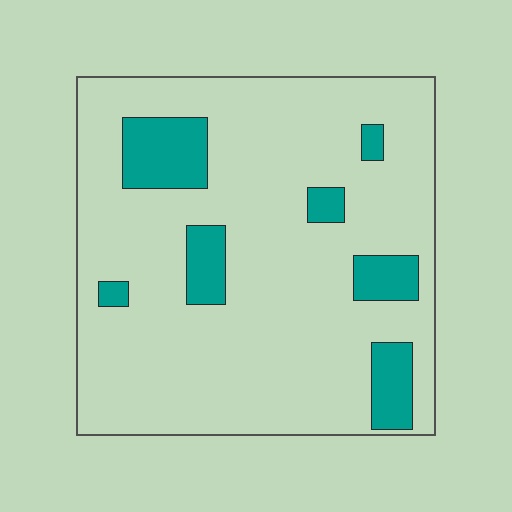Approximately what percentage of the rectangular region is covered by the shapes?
Approximately 15%.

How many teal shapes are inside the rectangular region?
7.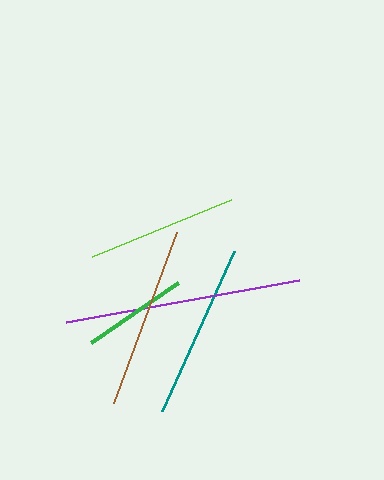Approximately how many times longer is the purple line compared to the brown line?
The purple line is approximately 1.3 times the length of the brown line.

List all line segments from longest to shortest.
From longest to shortest: purple, brown, teal, lime, green.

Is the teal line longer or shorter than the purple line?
The purple line is longer than the teal line.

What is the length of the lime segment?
The lime segment is approximately 151 pixels long.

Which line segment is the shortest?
The green line is the shortest at approximately 105 pixels.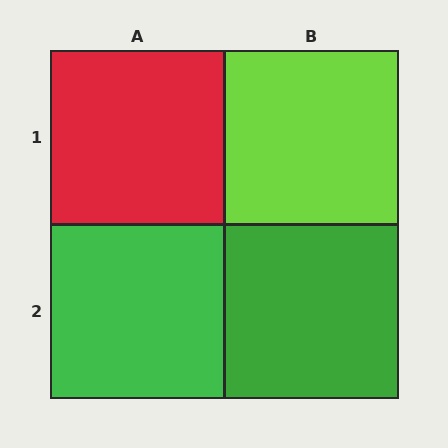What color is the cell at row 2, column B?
Green.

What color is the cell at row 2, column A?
Green.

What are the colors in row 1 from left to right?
Red, lime.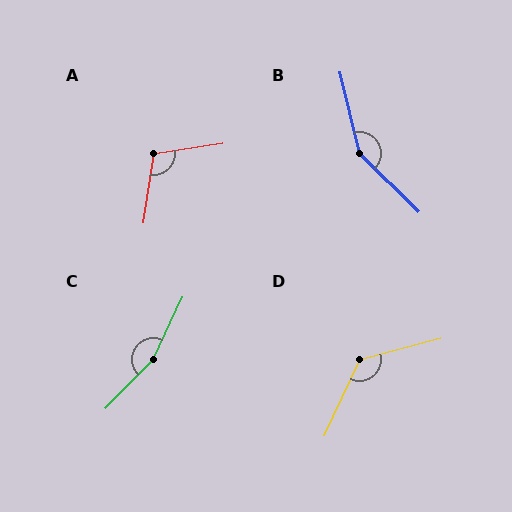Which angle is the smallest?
A, at approximately 107 degrees.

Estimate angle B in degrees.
Approximately 148 degrees.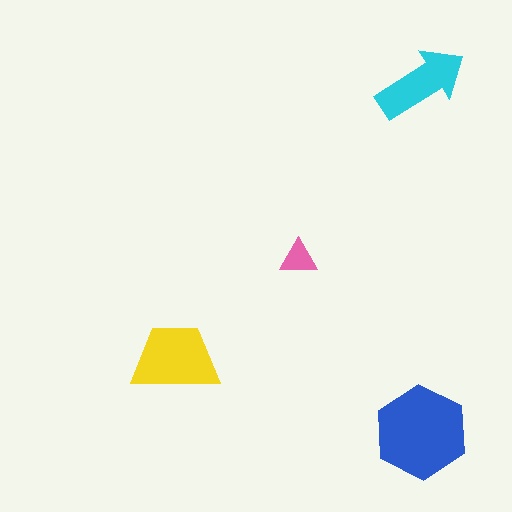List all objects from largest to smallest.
The blue hexagon, the yellow trapezoid, the cyan arrow, the pink triangle.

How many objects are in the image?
There are 4 objects in the image.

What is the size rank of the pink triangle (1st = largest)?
4th.